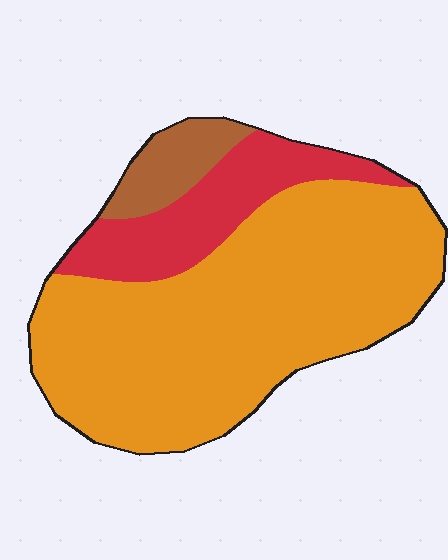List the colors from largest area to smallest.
From largest to smallest: orange, red, brown.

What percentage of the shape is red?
Red takes up about one fifth (1/5) of the shape.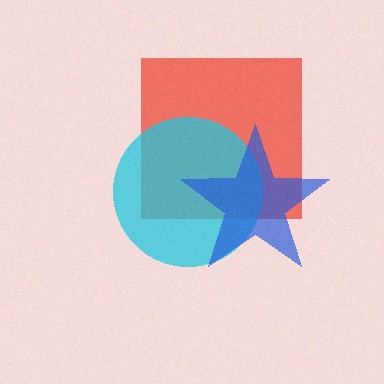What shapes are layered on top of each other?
The layered shapes are: a red square, a cyan circle, a blue star.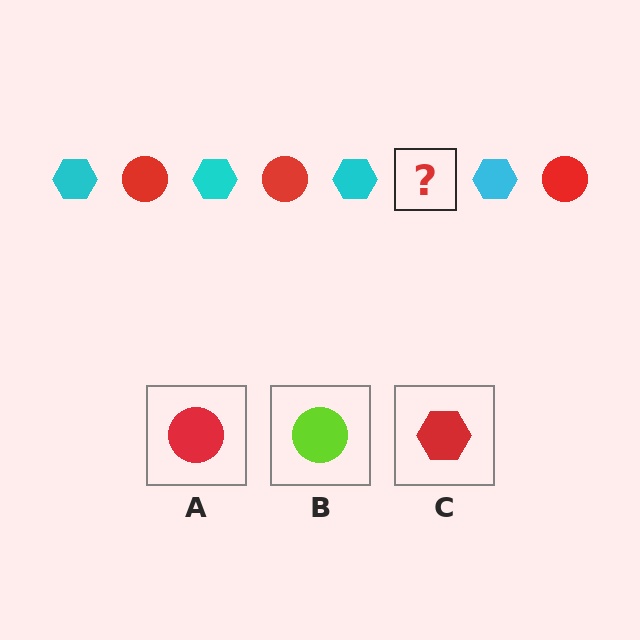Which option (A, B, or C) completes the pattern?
A.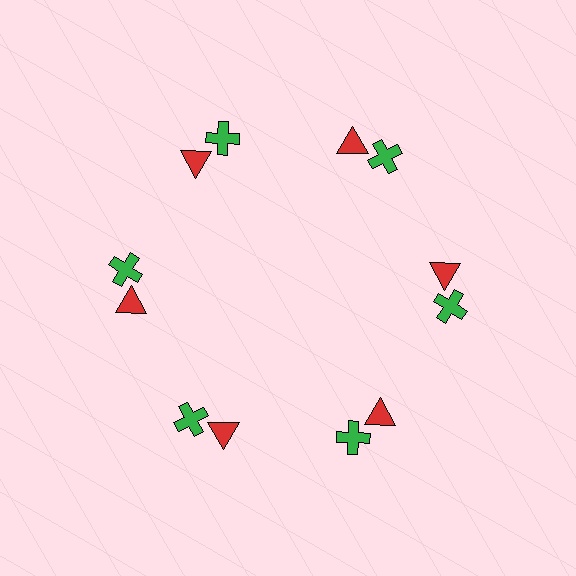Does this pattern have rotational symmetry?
Yes, this pattern has 6-fold rotational symmetry. It looks the same after rotating 60 degrees around the center.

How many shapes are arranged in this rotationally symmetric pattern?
There are 12 shapes, arranged in 6 groups of 2.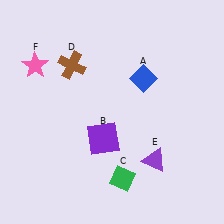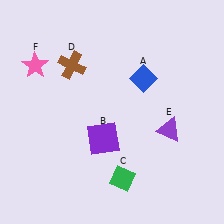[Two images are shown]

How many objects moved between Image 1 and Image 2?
1 object moved between the two images.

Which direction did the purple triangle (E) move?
The purple triangle (E) moved up.